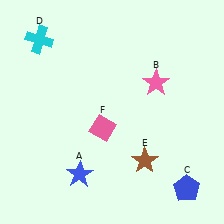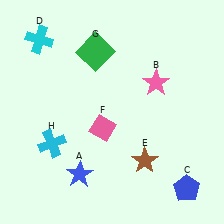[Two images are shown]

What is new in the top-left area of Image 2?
A green square (G) was added in the top-left area of Image 2.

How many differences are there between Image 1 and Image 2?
There are 2 differences between the two images.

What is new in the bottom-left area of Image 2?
A cyan cross (H) was added in the bottom-left area of Image 2.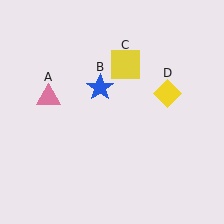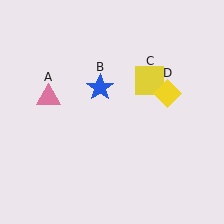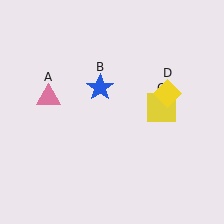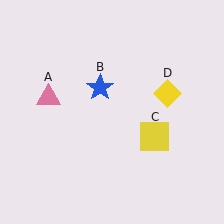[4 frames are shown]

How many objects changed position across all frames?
1 object changed position: yellow square (object C).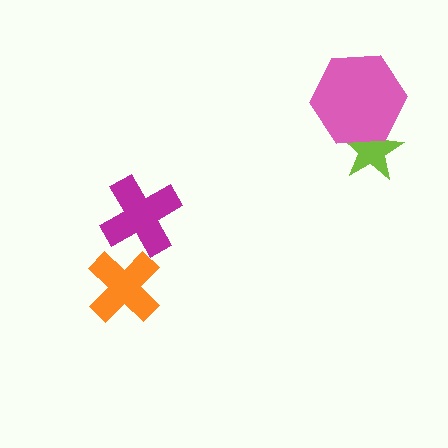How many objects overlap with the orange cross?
0 objects overlap with the orange cross.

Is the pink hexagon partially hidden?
No, no other shape covers it.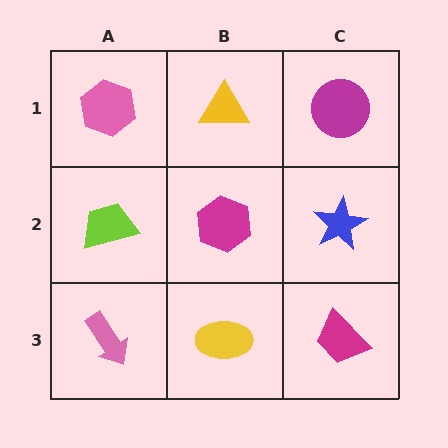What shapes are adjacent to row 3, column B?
A magenta hexagon (row 2, column B), a pink arrow (row 3, column A), a magenta trapezoid (row 3, column C).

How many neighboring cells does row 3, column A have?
2.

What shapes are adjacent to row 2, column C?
A magenta circle (row 1, column C), a magenta trapezoid (row 3, column C), a magenta hexagon (row 2, column B).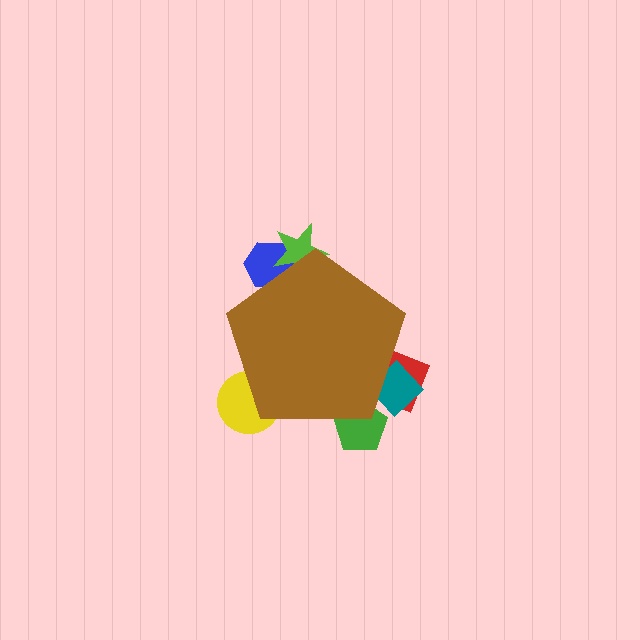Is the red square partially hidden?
Yes, the red square is partially hidden behind the brown pentagon.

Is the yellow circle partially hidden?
Yes, the yellow circle is partially hidden behind the brown pentagon.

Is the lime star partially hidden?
Yes, the lime star is partially hidden behind the brown pentagon.